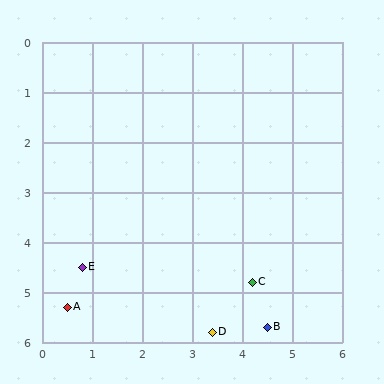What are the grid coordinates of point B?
Point B is at approximately (4.5, 5.7).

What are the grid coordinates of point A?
Point A is at approximately (0.5, 5.3).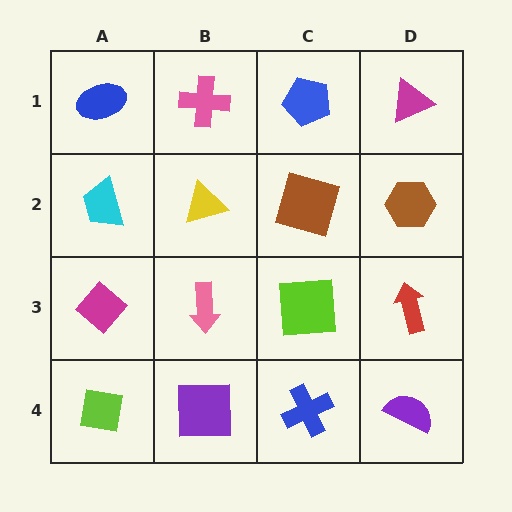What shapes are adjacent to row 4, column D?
A red arrow (row 3, column D), a blue cross (row 4, column C).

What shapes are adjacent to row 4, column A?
A magenta diamond (row 3, column A), a purple square (row 4, column B).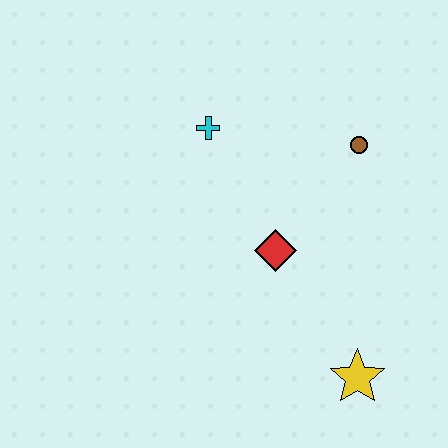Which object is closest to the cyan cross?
The red diamond is closest to the cyan cross.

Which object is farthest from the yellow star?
The cyan cross is farthest from the yellow star.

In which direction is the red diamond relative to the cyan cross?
The red diamond is below the cyan cross.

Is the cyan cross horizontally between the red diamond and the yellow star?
No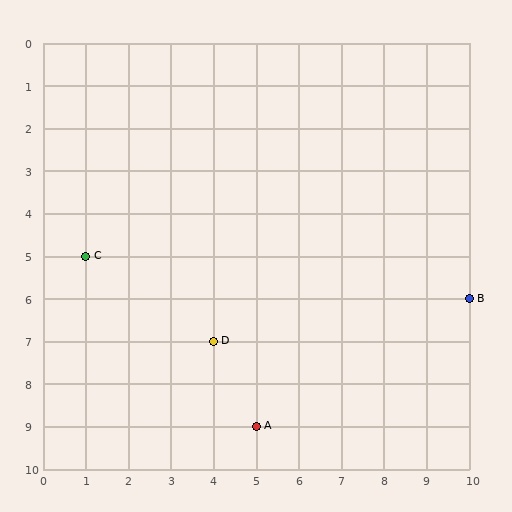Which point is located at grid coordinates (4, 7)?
Point D is at (4, 7).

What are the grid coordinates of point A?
Point A is at grid coordinates (5, 9).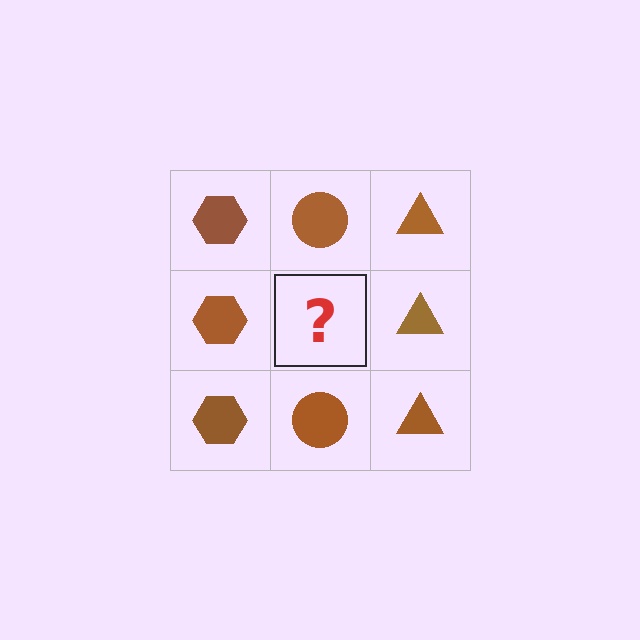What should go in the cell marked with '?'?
The missing cell should contain a brown circle.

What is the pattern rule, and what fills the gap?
The rule is that each column has a consistent shape. The gap should be filled with a brown circle.